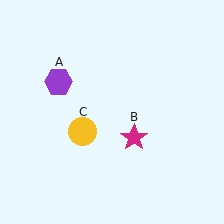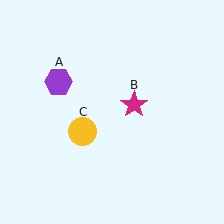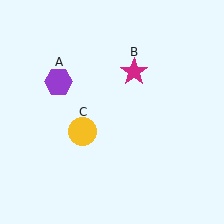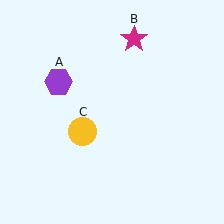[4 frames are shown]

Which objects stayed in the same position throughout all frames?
Purple hexagon (object A) and yellow circle (object C) remained stationary.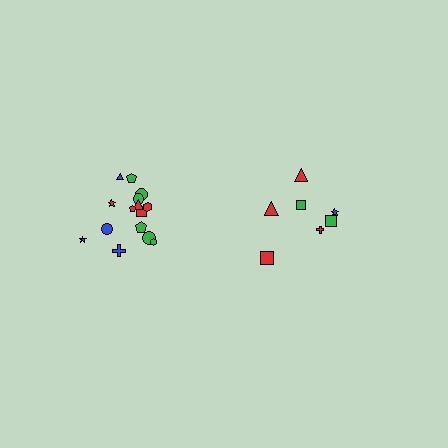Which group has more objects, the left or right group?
The left group.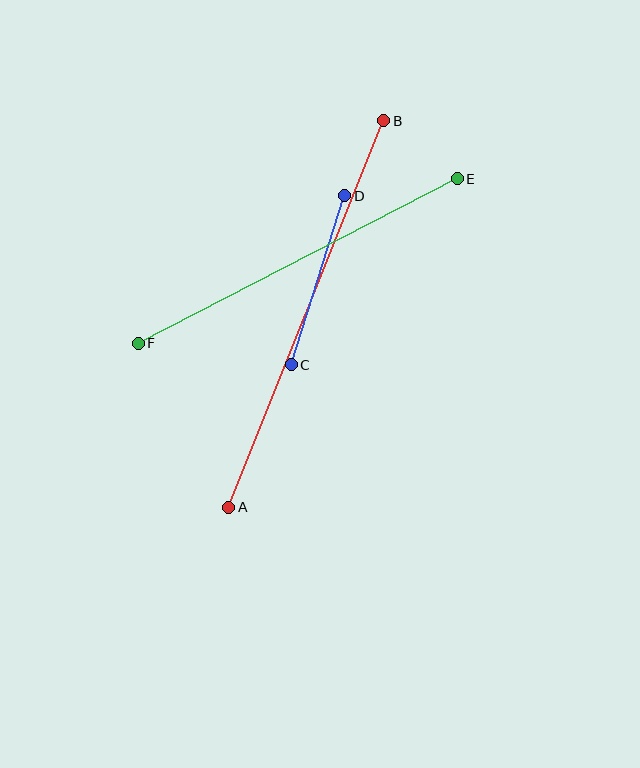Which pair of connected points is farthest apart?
Points A and B are farthest apart.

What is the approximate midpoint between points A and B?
The midpoint is at approximately (306, 314) pixels.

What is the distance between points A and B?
The distance is approximately 416 pixels.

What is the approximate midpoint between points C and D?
The midpoint is at approximately (318, 280) pixels.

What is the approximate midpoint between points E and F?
The midpoint is at approximately (298, 261) pixels.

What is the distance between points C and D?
The distance is approximately 177 pixels.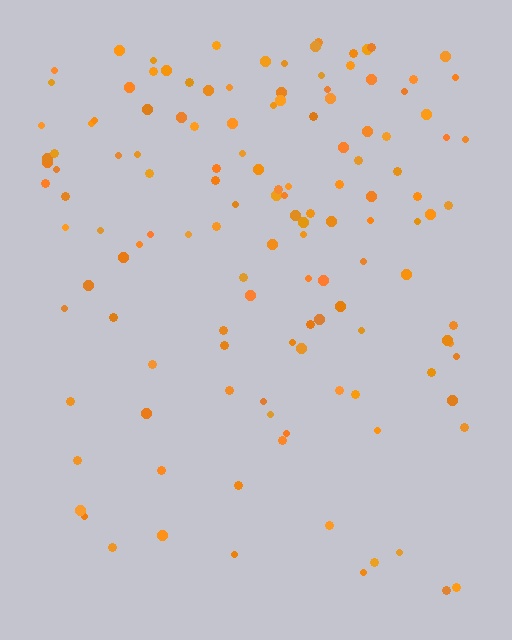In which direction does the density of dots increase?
From bottom to top, with the top side densest.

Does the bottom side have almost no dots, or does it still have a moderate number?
Still a moderate number, just noticeably fewer than the top.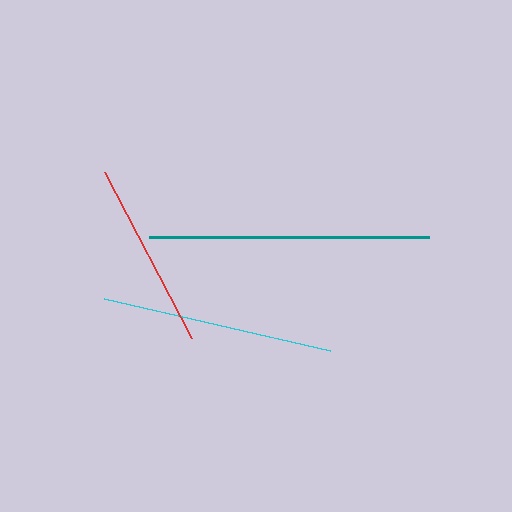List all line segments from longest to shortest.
From longest to shortest: teal, cyan, red.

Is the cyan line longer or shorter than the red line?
The cyan line is longer than the red line.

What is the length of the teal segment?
The teal segment is approximately 280 pixels long.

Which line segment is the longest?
The teal line is the longest at approximately 280 pixels.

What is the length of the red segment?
The red segment is approximately 187 pixels long.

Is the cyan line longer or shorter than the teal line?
The teal line is longer than the cyan line.